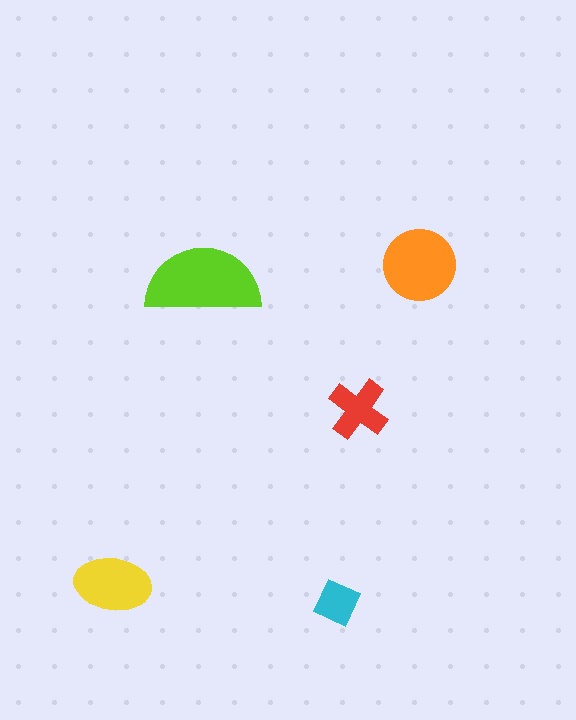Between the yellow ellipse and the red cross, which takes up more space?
The yellow ellipse.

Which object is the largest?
The lime semicircle.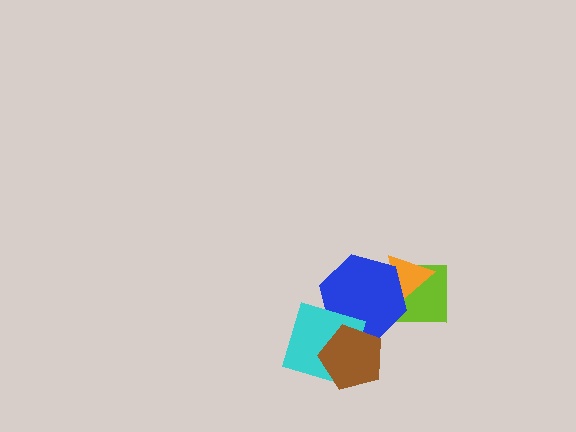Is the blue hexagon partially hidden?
Yes, it is partially covered by another shape.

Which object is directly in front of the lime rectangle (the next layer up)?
The orange triangle is directly in front of the lime rectangle.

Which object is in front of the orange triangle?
The blue hexagon is in front of the orange triangle.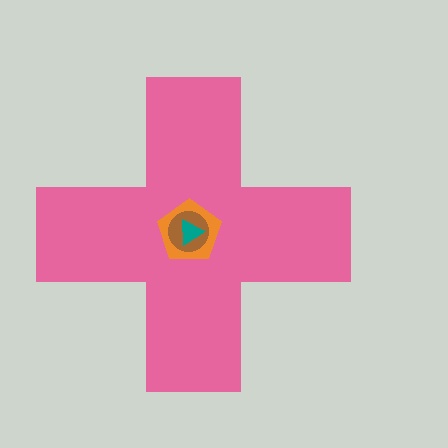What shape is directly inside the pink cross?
The orange pentagon.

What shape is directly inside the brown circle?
The teal triangle.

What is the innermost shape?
The teal triangle.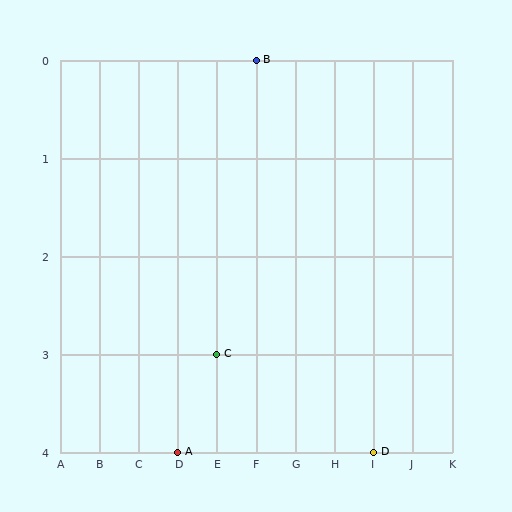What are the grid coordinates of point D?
Point D is at grid coordinates (I, 4).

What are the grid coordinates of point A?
Point A is at grid coordinates (D, 4).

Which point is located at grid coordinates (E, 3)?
Point C is at (E, 3).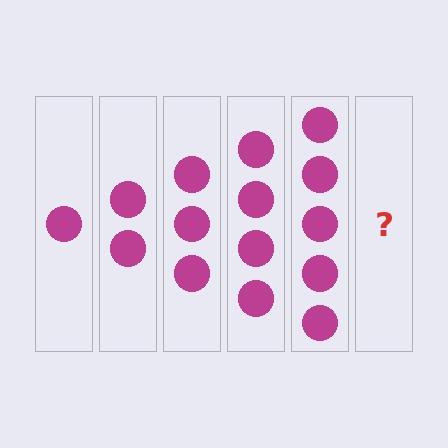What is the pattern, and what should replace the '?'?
The pattern is that each step adds one more circle. The '?' should be 6 circles.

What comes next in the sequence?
The next element should be 6 circles.